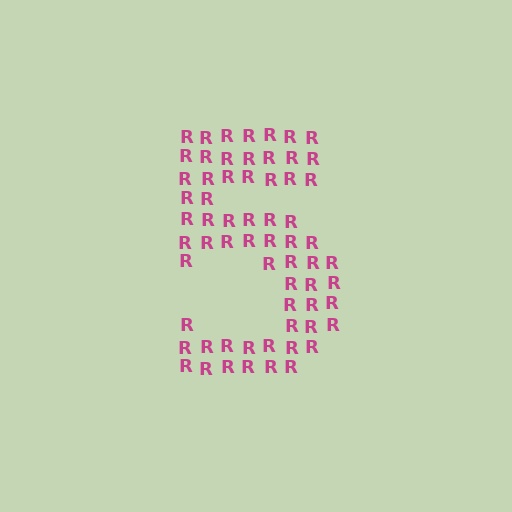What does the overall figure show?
The overall figure shows the digit 5.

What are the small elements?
The small elements are letter R's.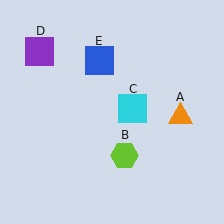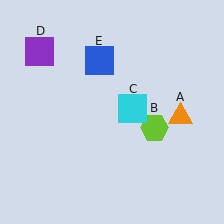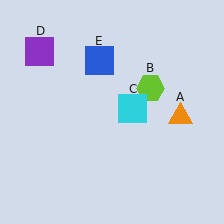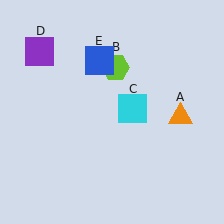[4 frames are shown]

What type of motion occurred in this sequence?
The lime hexagon (object B) rotated counterclockwise around the center of the scene.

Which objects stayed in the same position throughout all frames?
Orange triangle (object A) and cyan square (object C) and purple square (object D) and blue square (object E) remained stationary.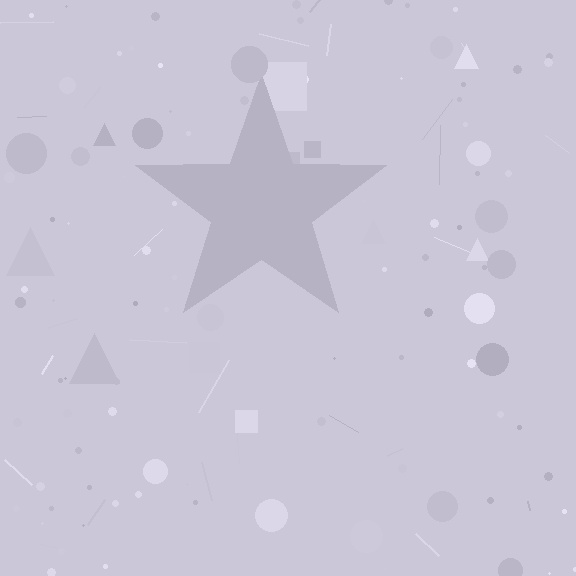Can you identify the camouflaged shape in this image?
The camouflaged shape is a star.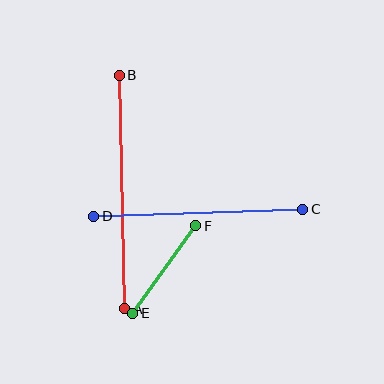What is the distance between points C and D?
The distance is approximately 209 pixels.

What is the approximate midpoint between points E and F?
The midpoint is at approximately (164, 270) pixels.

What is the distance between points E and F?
The distance is approximately 108 pixels.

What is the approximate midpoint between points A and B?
The midpoint is at approximately (122, 192) pixels.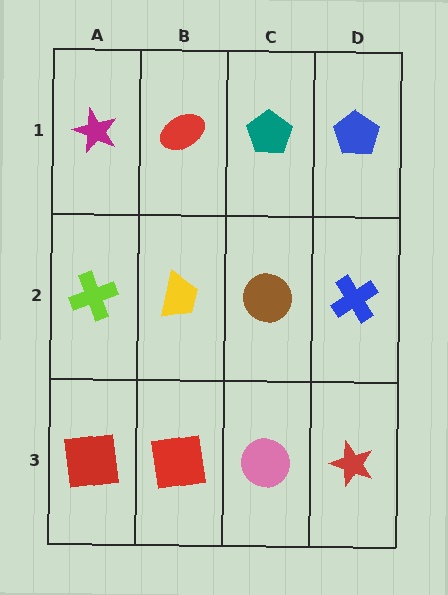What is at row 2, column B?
A yellow trapezoid.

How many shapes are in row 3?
4 shapes.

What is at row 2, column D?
A blue cross.